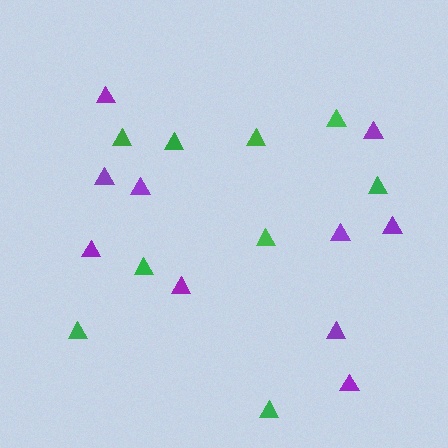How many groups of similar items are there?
There are 2 groups: one group of green triangles (9) and one group of purple triangles (10).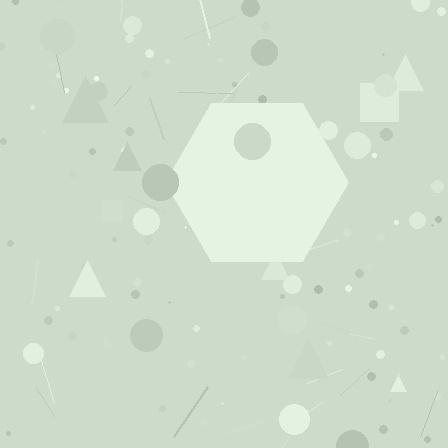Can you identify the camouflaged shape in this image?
The camouflaged shape is a hexagon.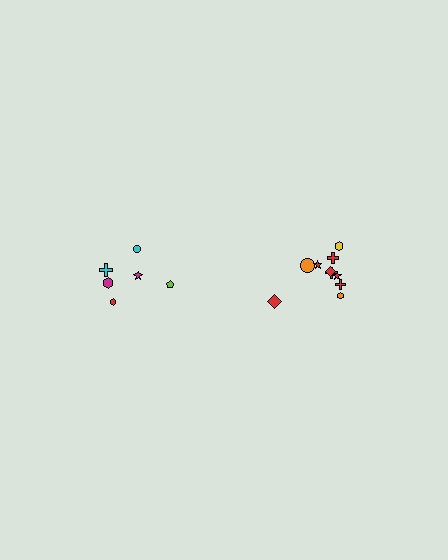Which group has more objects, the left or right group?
The right group.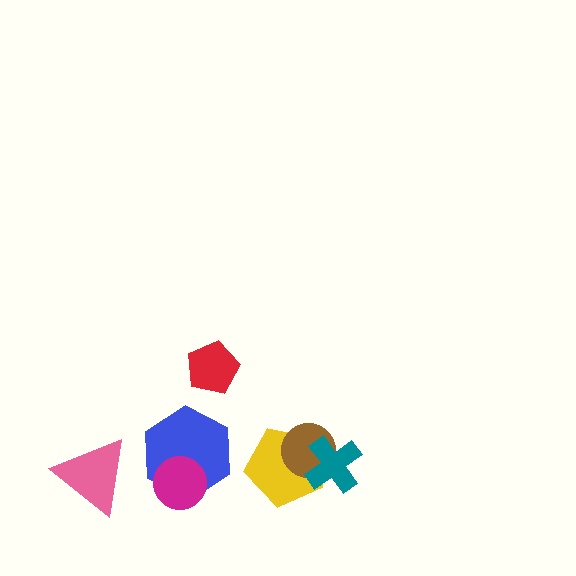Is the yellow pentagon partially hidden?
Yes, it is partially covered by another shape.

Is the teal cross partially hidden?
No, no other shape covers it.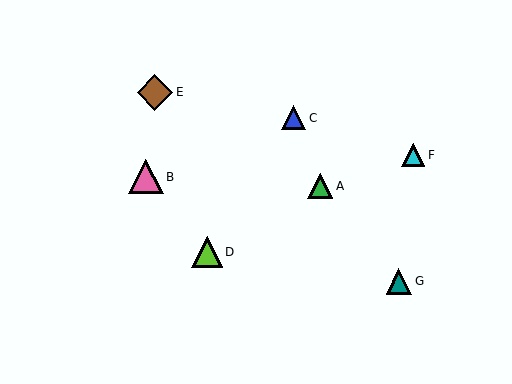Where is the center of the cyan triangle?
The center of the cyan triangle is at (413, 155).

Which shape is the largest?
The brown diamond (labeled E) is the largest.